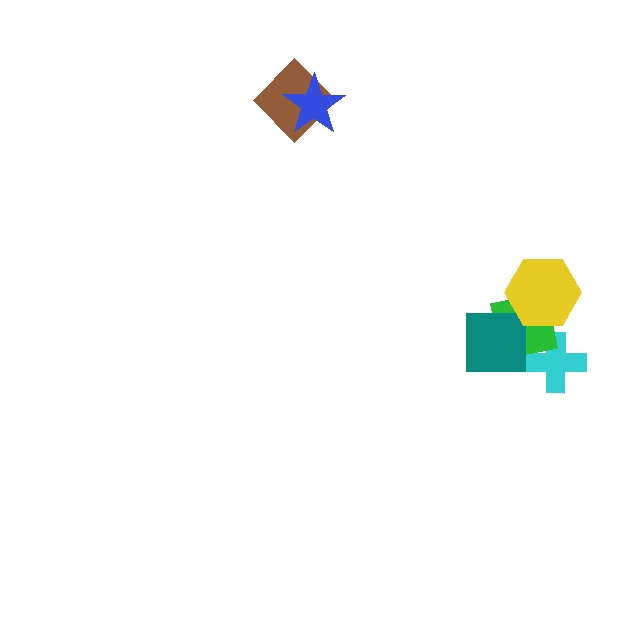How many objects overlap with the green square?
3 objects overlap with the green square.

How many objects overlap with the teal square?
1 object overlaps with the teal square.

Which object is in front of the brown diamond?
The blue star is in front of the brown diamond.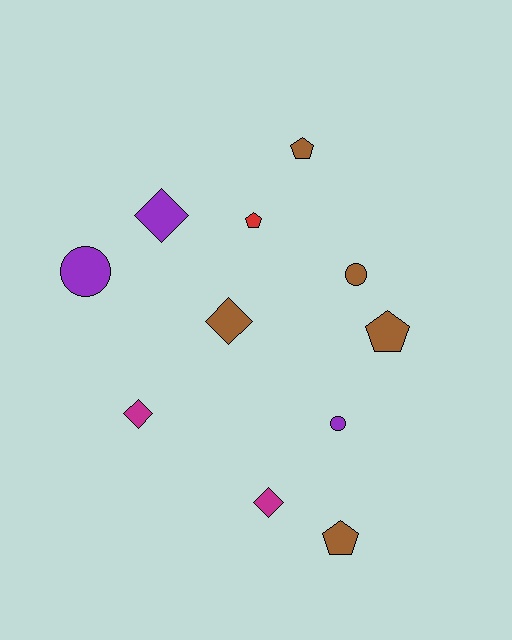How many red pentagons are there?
There is 1 red pentagon.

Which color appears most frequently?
Brown, with 5 objects.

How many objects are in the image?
There are 11 objects.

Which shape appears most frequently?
Pentagon, with 4 objects.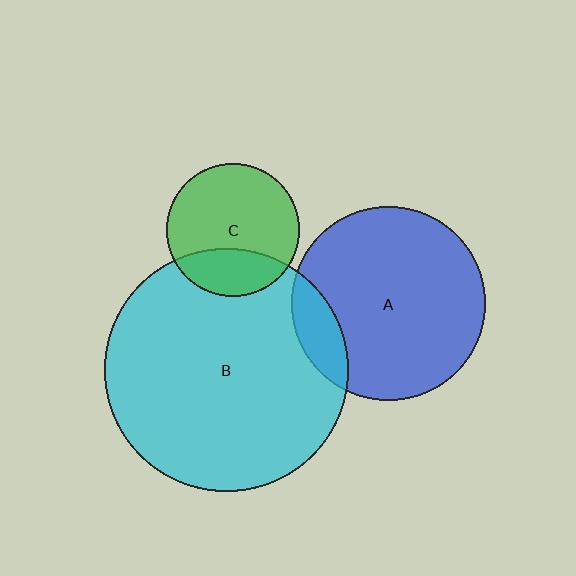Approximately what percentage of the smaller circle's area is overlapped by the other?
Approximately 15%.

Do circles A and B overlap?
Yes.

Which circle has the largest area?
Circle B (cyan).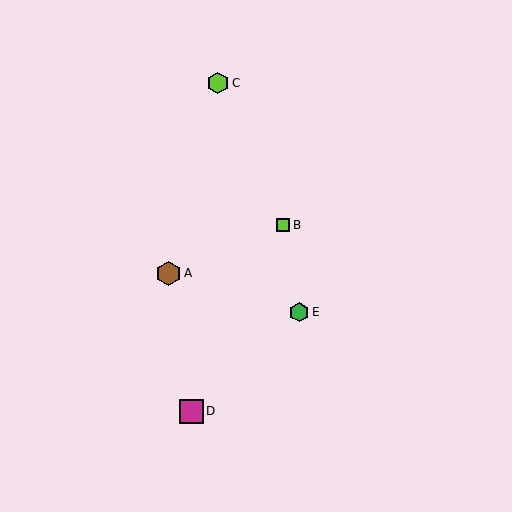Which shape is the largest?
The brown hexagon (labeled A) is the largest.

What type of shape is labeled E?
Shape E is a green hexagon.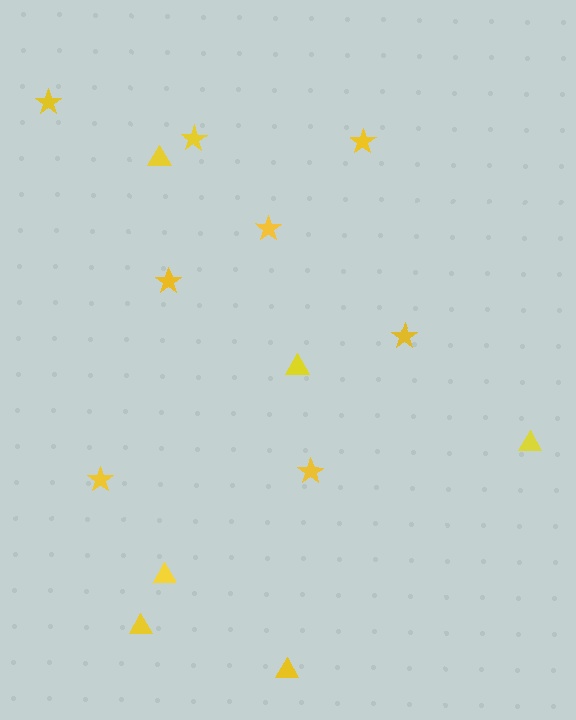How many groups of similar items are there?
There are 2 groups: one group of stars (8) and one group of triangles (6).